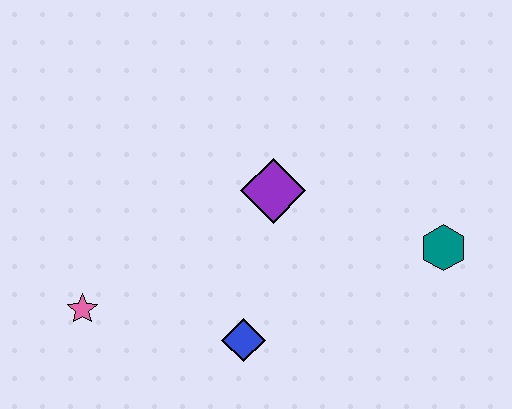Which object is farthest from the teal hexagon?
The pink star is farthest from the teal hexagon.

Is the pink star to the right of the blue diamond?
No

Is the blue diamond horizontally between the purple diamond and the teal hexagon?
No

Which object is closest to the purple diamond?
The blue diamond is closest to the purple diamond.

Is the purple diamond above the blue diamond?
Yes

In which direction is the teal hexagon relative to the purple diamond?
The teal hexagon is to the right of the purple diamond.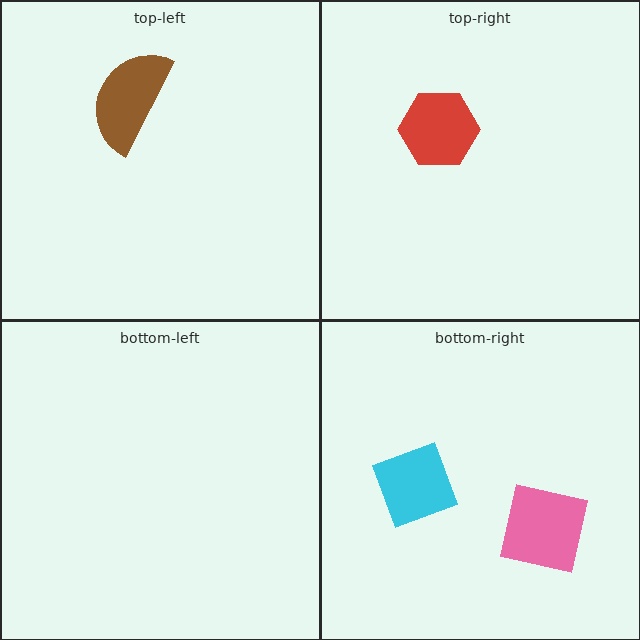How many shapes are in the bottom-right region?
2.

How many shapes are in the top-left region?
1.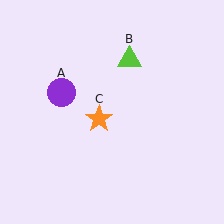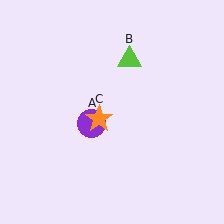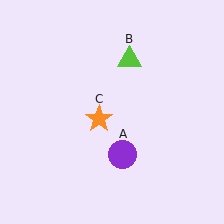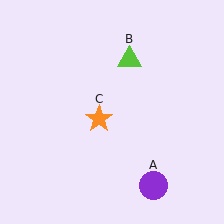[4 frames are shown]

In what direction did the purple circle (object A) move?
The purple circle (object A) moved down and to the right.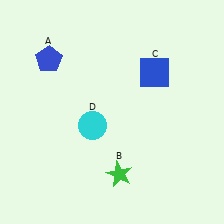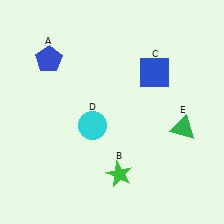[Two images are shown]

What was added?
A green triangle (E) was added in Image 2.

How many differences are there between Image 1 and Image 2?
There is 1 difference between the two images.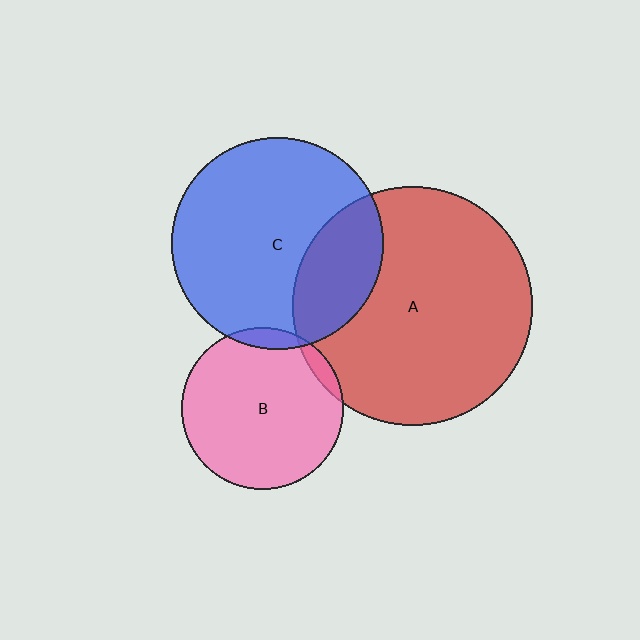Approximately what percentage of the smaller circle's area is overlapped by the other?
Approximately 25%.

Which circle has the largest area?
Circle A (red).